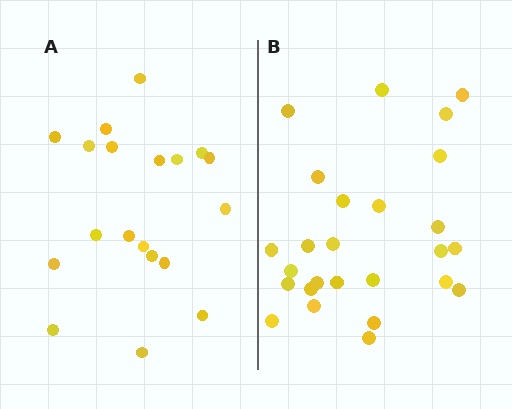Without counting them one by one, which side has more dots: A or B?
Region B (the right region) has more dots.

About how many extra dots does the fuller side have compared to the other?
Region B has roughly 8 or so more dots than region A.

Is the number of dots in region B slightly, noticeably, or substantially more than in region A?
Region B has noticeably more, but not dramatically so. The ratio is roughly 1.4 to 1.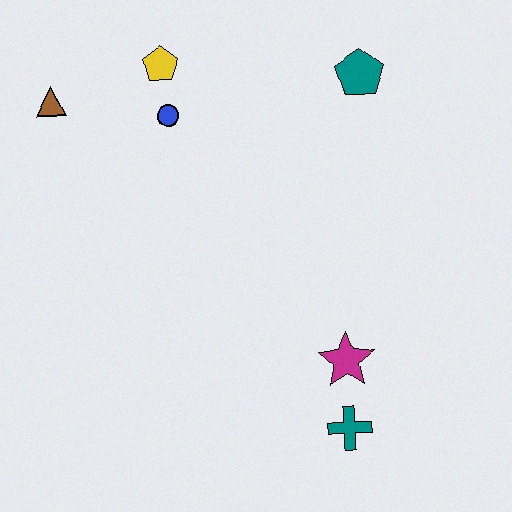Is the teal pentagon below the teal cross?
No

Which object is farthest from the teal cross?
The brown triangle is farthest from the teal cross.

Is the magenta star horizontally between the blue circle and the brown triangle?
No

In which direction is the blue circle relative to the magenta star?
The blue circle is above the magenta star.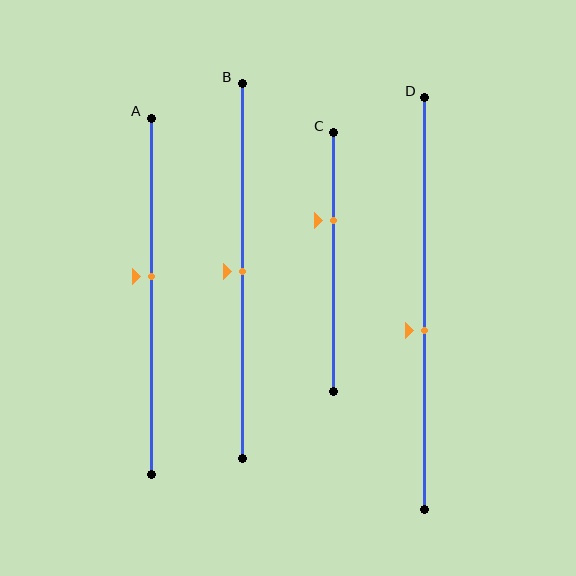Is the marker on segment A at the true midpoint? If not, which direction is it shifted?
No, the marker on segment A is shifted upward by about 6% of the segment length.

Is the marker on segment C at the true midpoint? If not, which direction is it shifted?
No, the marker on segment C is shifted upward by about 16% of the segment length.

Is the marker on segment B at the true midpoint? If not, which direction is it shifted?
Yes, the marker on segment B is at the true midpoint.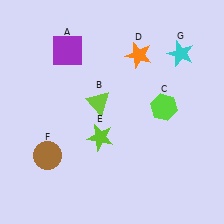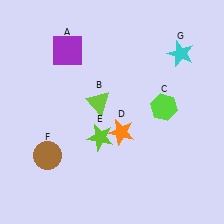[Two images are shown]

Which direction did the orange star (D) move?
The orange star (D) moved down.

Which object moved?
The orange star (D) moved down.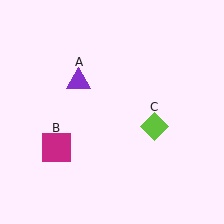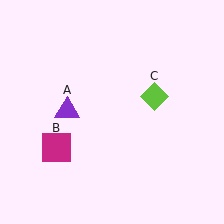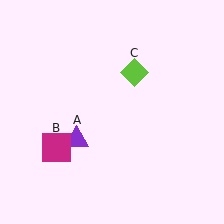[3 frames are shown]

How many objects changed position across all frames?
2 objects changed position: purple triangle (object A), lime diamond (object C).